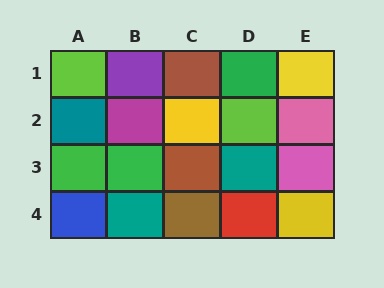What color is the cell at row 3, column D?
Teal.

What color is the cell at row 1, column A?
Lime.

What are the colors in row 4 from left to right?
Blue, teal, brown, red, yellow.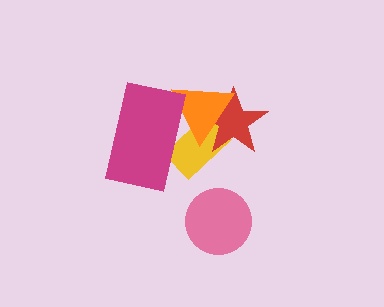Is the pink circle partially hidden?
No, no other shape covers it.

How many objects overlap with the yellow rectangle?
3 objects overlap with the yellow rectangle.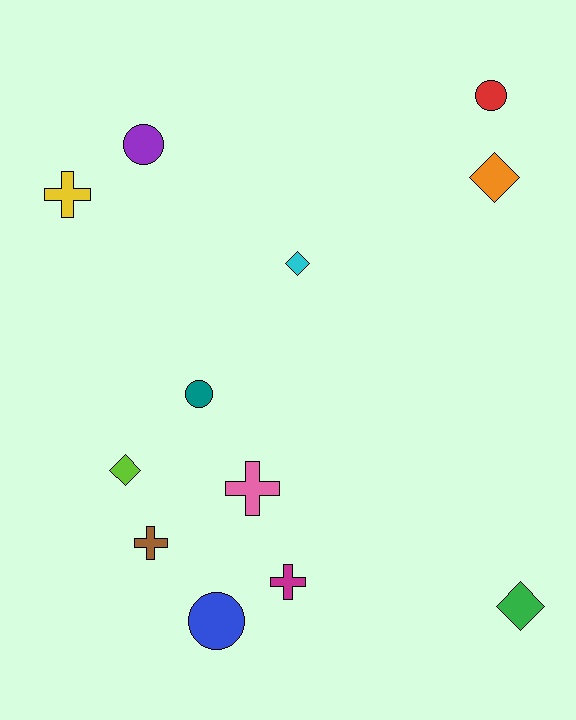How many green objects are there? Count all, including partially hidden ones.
There is 1 green object.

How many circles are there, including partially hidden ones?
There are 4 circles.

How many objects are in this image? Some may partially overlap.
There are 12 objects.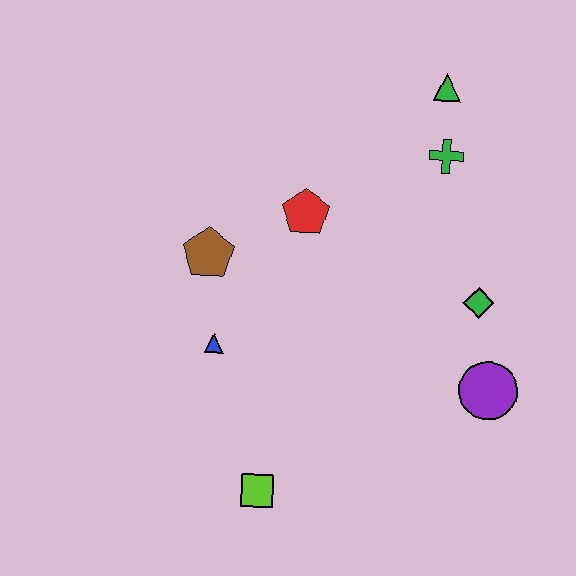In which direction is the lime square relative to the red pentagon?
The lime square is below the red pentagon.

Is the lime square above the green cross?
No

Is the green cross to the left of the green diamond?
Yes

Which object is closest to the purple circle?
The green diamond is closest to the purple circle.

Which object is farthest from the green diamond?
The lime square is farthest from the green diamond.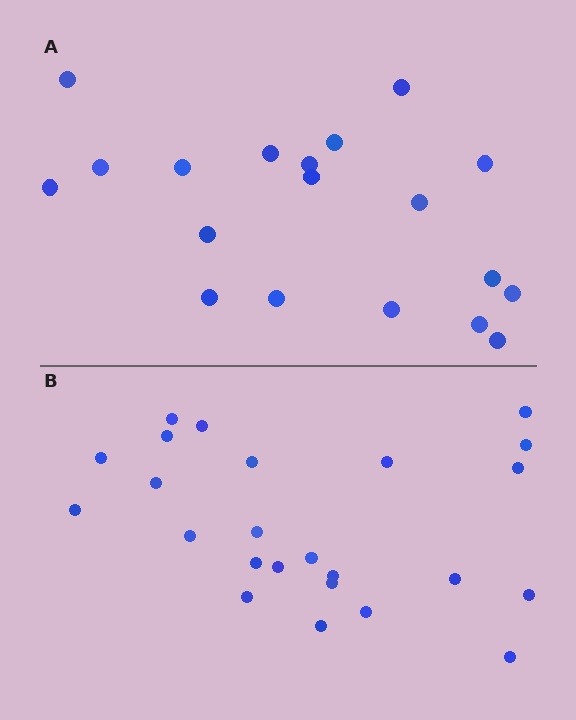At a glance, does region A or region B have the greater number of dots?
Region B (the bottom region) has more dots.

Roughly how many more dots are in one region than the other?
Region B has about 5 more dots than region A.